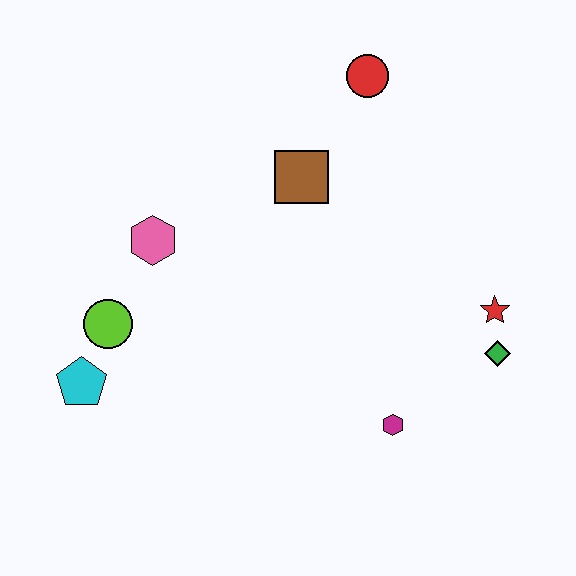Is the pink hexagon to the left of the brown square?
Yes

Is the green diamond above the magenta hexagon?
Yes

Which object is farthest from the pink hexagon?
The green diamond is farthest from the pink hexagon.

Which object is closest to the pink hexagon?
The lime circle is closest to the pink hexagon.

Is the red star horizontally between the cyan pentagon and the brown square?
No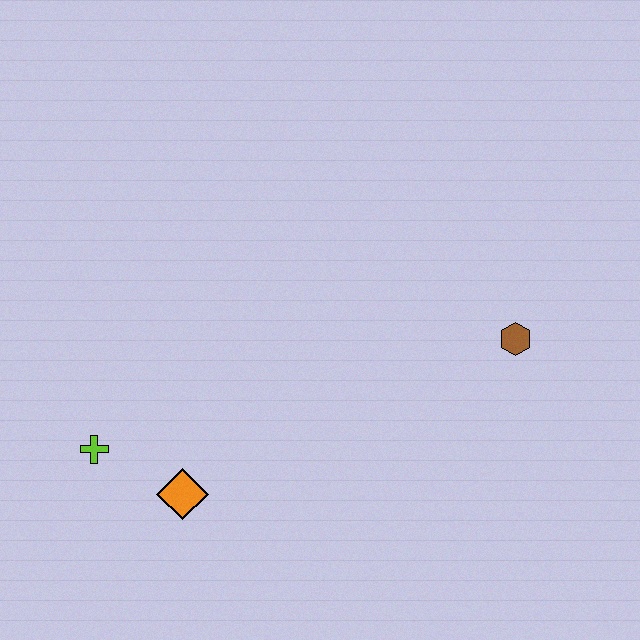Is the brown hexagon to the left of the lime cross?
No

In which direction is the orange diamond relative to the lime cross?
The orange diamond is to the right of the lime cross.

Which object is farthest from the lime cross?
The brown hexagon is farthest from the lime cross.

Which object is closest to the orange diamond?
The lime cross is closest to the orange diamond.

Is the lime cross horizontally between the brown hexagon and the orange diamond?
No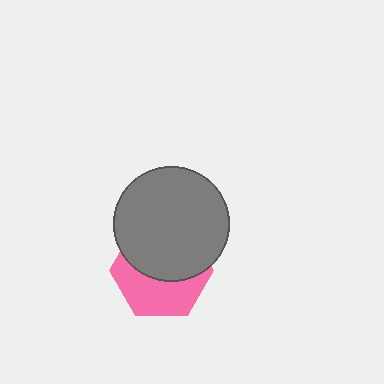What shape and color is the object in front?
The object in front is a gray circle.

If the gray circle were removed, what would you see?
You would see the complete pink hexagon.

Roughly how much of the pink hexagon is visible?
About half of it is visible (roughly 46%).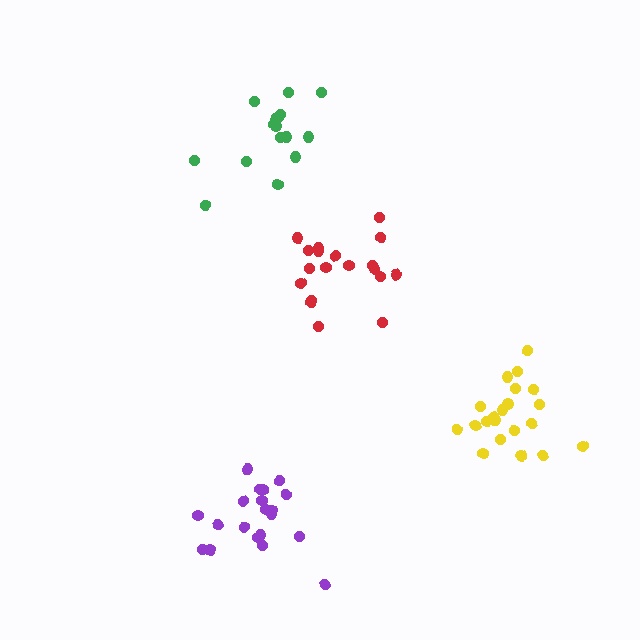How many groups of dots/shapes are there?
There are 4 groups.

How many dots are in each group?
Group 1: 20 dots, Group 2: 19 dots, Group 3: 21 dots, Group 4: 15 dots (75 total).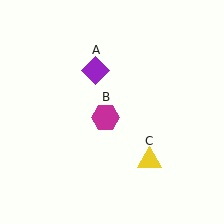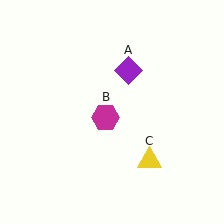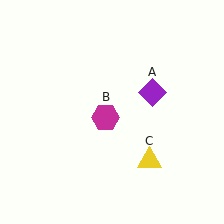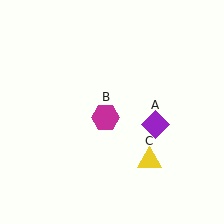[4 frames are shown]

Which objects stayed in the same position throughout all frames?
Magenta hexagon (object B) and yellow triangle (object C) remained stationary.